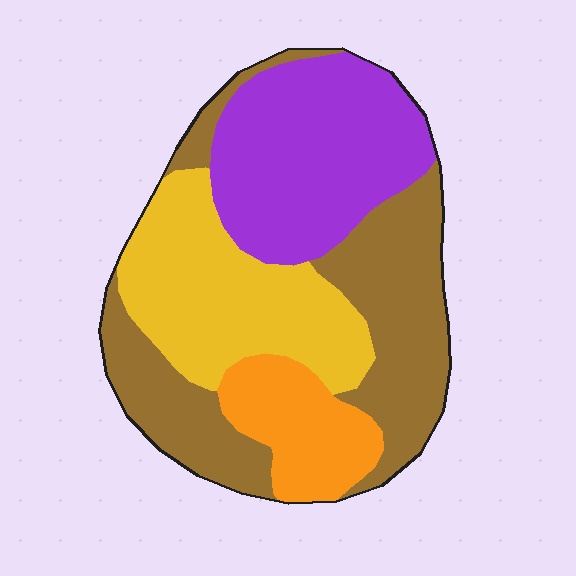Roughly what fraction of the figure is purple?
Purple covers around 30% of the figure.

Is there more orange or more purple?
Purple.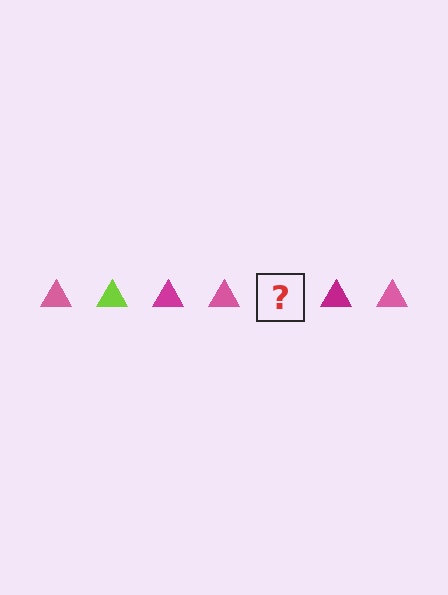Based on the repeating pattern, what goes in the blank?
The blank should be a lime triangle.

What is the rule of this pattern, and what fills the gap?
The rule is that the pattern cycles through pink, lime, magenta triangles. The gap should be filled with a lime triangle.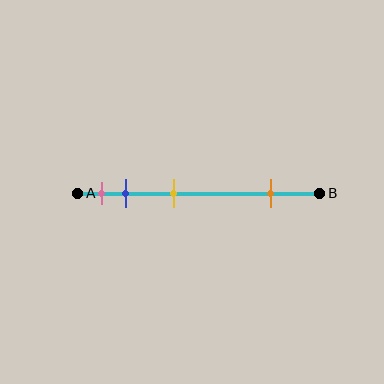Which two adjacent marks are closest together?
The pink and blue marks are the closest adjacent pair.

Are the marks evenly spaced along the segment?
No, the marks are not evenly spaced.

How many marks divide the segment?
There are 4 marks dividing the segment.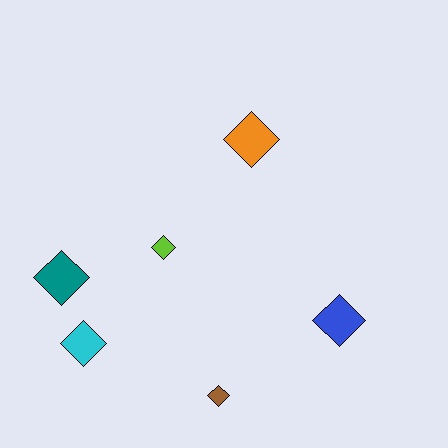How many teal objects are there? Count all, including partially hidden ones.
There is 1 teal object.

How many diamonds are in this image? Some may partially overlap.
There are 6 diamonds.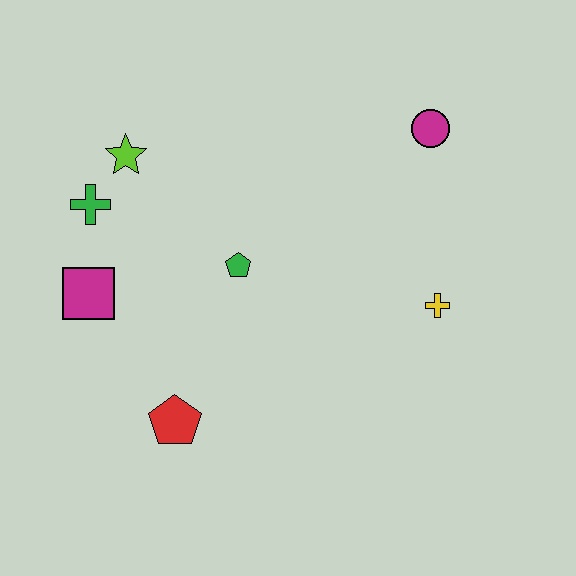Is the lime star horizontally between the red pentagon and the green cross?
Yes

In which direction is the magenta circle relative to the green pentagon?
The magenta circle is to the right of the green pentagon.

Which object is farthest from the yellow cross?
The green cross is farthest from the yellow cross.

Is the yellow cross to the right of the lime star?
Yes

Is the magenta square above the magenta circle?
No